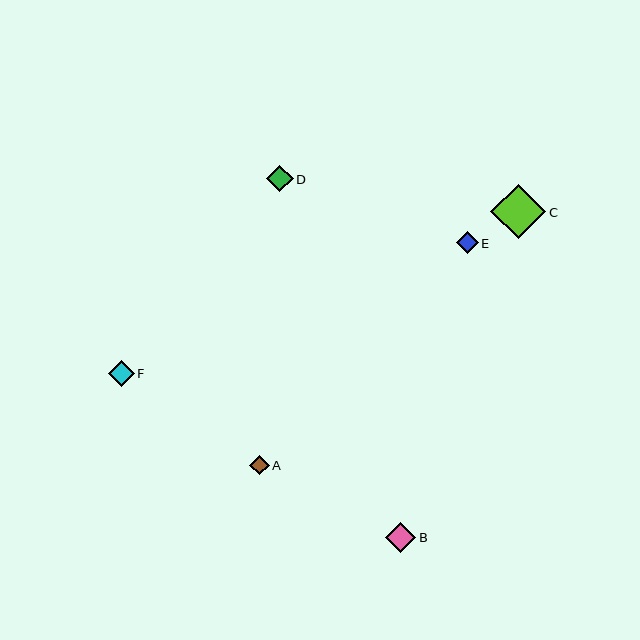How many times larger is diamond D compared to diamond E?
Diamond D is approximately 1.2 times the size of diamond E.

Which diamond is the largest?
Diamond C is the largest with a size of approximately 55 pixels.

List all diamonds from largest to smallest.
From largest to smallest: C, B, D, F, E, A.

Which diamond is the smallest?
Diamond A is the smallest with a size of approximately 19 pixels.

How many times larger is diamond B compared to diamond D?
Diamond B is approximately 1.1 times the size of diamond D.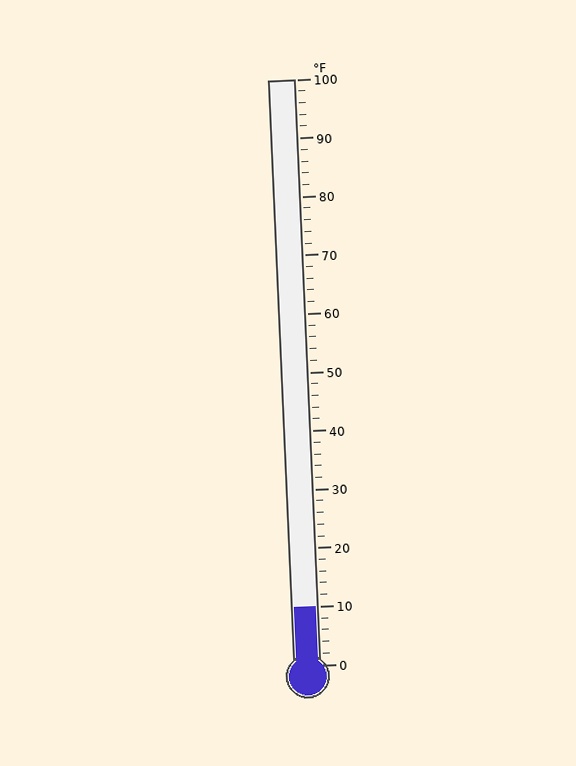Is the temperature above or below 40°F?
The temperature is below 40°F.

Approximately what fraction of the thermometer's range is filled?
The thermometer is filled to approximately 10% of its range.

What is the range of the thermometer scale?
The thermometer scale ranges from 0°F to 100°F.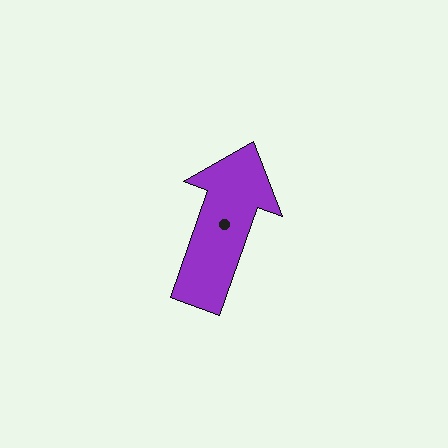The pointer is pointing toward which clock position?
Roughly 1 o'clock.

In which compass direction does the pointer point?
North.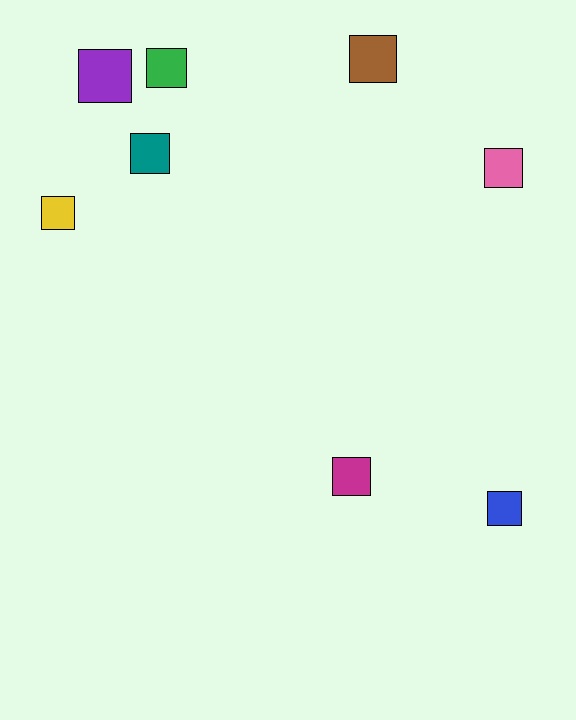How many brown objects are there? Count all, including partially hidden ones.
There is 1 brown object.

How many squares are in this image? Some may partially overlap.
There are 8 squares.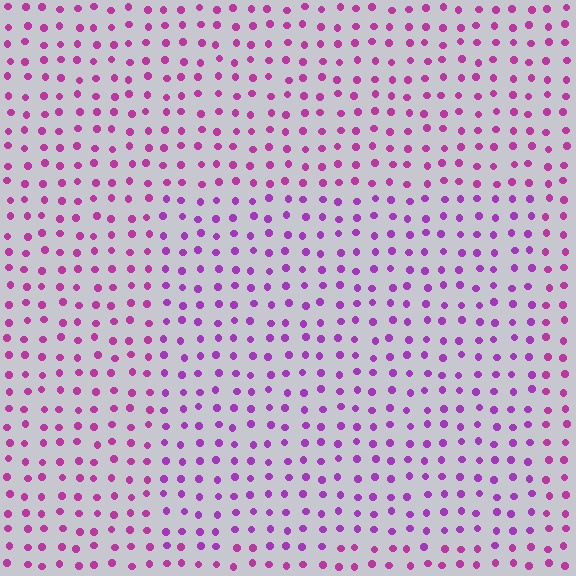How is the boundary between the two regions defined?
The boundary is defined purely by a slight shift in hue (about 23 degrees). Spacing, size, and orientation are identical on both sides.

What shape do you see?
I see a rectangle.